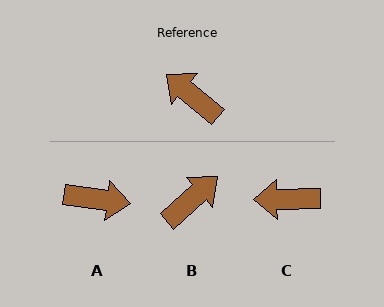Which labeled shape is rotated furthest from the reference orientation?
A, about 148 degrees away.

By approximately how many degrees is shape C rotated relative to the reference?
Approximately 41 degrees counter-clockwise.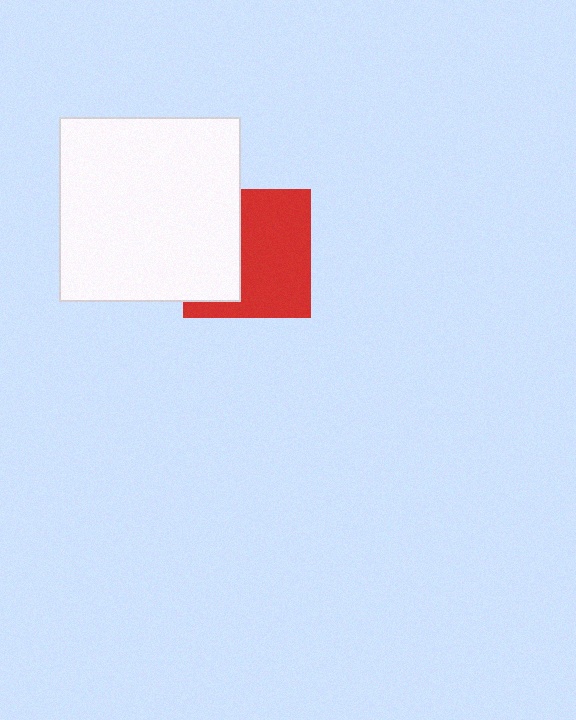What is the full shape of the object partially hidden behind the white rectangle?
The partially hidden object is a red square.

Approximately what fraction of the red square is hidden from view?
Roughly 40% of the red square is hidden behind the white rectangle.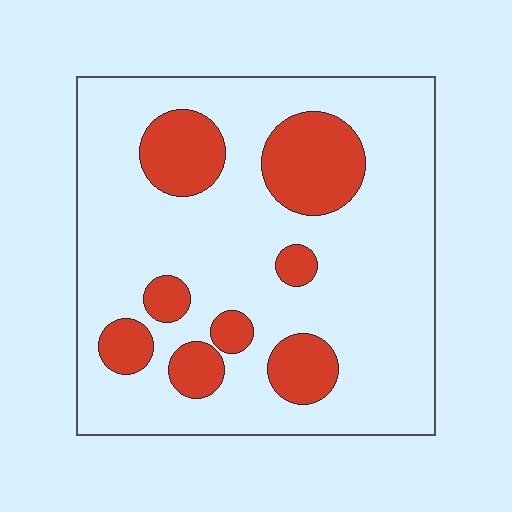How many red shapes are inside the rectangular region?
8.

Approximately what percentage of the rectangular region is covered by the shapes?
Approximately 20%.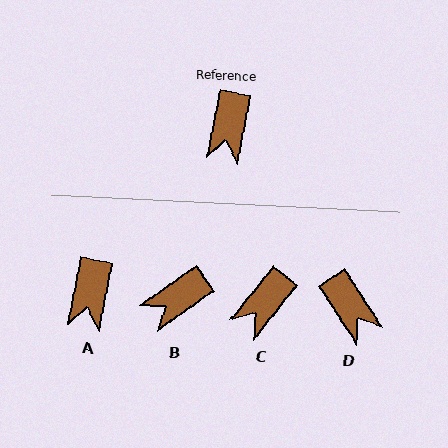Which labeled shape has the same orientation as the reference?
A.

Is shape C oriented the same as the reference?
No, it is off by about 28 degrees.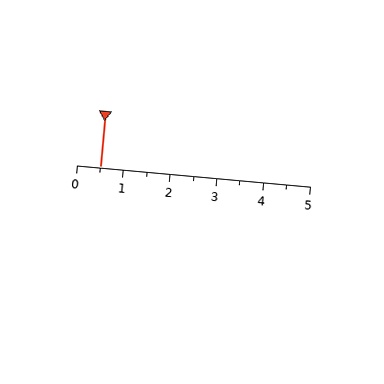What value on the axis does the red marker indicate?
The marker indicates approximately 0.5.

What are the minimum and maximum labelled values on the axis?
The axis runs from 0 to 5.